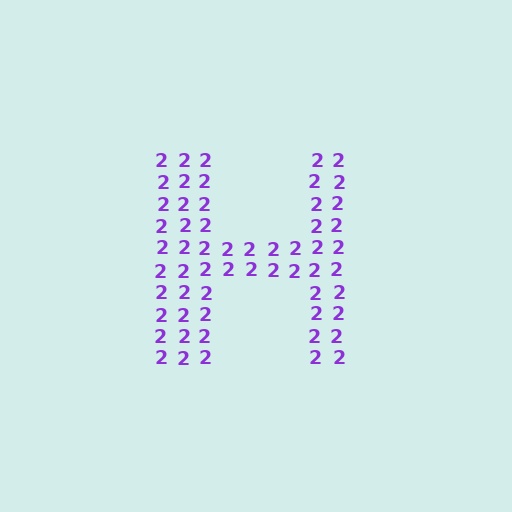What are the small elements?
The small elements are digit 2's.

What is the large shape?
The large shape is the letter H.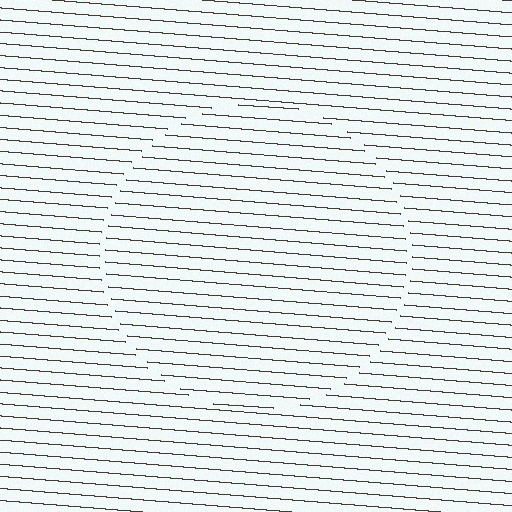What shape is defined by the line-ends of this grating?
An illusory circle. The interior of the shape contains the same grating, shifted by half a period — the contour is defined by the phase discontinuity where line-ends from the inner and outer gratings abut.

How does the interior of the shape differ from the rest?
The interior of the shape contains the same grating, shifted by half a period — the contour is defined by the phase discontinuity where line-ends from the inner and outer gratings abut.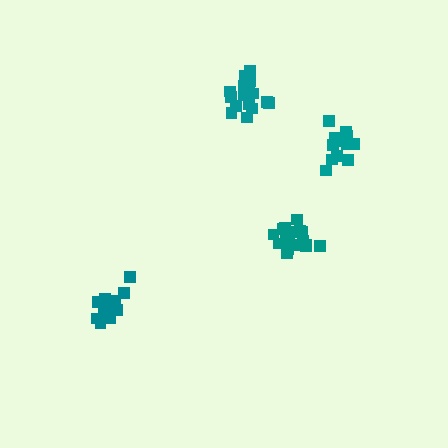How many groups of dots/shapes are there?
There are 4 groups.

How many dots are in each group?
Group 1: 19 dots, Group 2: 19 dots, Group 3: 14 dots, Group 4: 15 dots (67 total).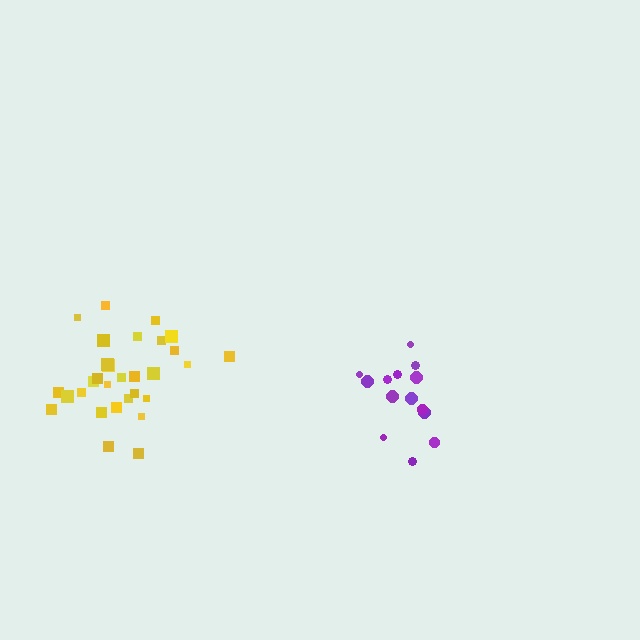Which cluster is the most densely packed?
Yellow.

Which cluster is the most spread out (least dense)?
Purple.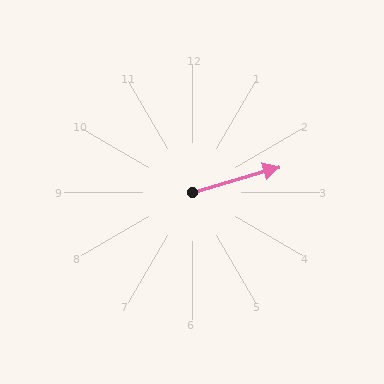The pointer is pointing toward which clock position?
Roughly 2 o'clock.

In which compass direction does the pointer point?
East.